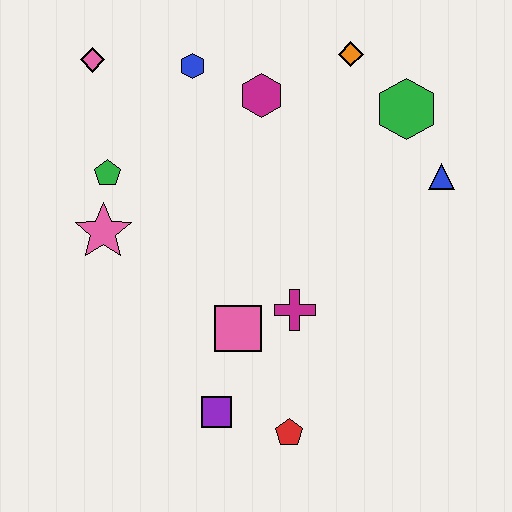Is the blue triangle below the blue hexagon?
Yes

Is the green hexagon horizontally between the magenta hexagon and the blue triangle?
Yes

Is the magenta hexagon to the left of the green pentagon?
No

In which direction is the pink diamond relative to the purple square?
The pink diamond is above the purple square.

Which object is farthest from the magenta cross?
The pink diamond is farthest from the magenta cross.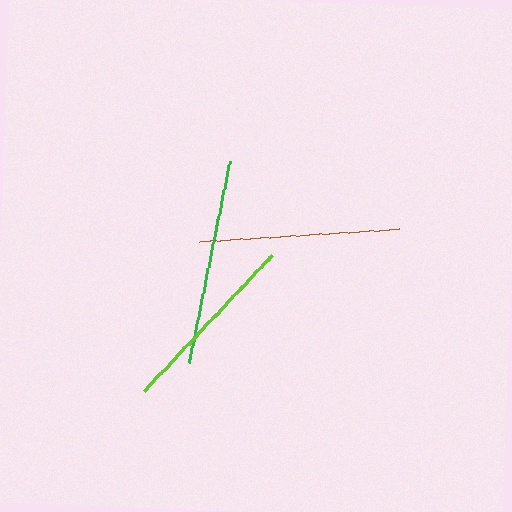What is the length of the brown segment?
The brown segment is approximately 200 pixels long.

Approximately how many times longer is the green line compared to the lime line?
The green line is approximately 1.1 times the length of the lime line.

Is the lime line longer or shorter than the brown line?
The brown line is longer than the lime line.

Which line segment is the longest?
The green line is the longest at approximately 205 pixels.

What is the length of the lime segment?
The lime segment is approximately 186 pixels long.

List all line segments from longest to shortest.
From longest to shortest: green, brown, lime.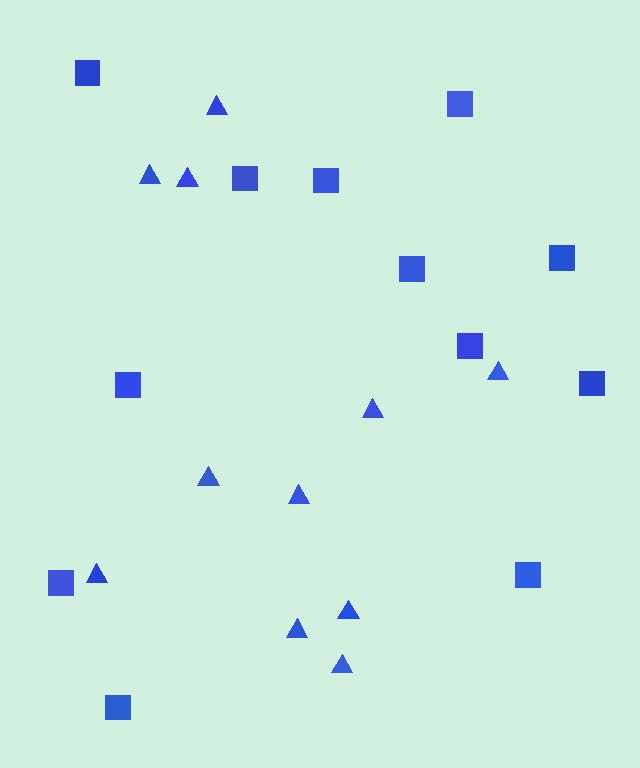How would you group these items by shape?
There are 2 groups: one group of squares (12) and one group of triangles (11).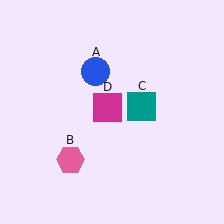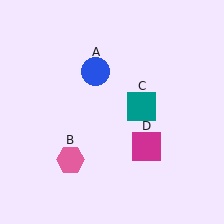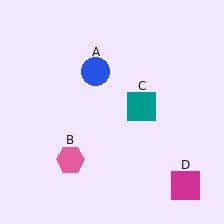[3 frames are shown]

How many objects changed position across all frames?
1 object changed position: magenta square (object D).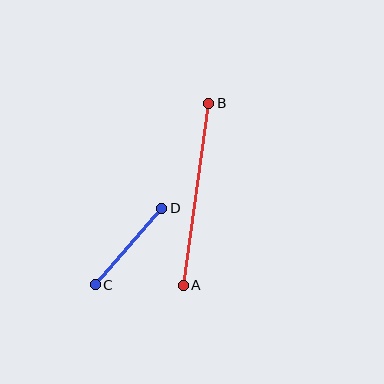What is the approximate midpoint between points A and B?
The midpoint is at approximately (196, 194) pixels.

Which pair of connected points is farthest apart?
Points A and B are farthest apart.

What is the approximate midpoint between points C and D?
The midpoint is at approximately (129, 246) pixels.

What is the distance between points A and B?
The distance is approximately 184 pixels.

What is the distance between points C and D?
The distance is approximately 102 pixels.